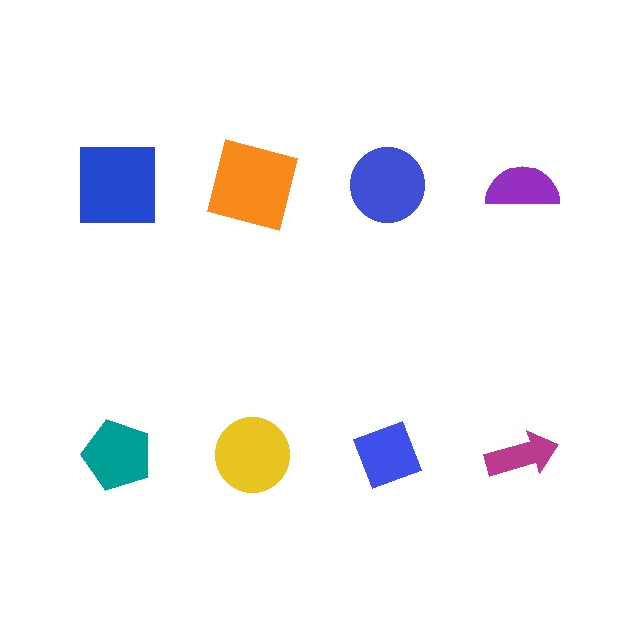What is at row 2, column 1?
A teal pentagon.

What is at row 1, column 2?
An orange square.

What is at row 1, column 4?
A purple semicircle.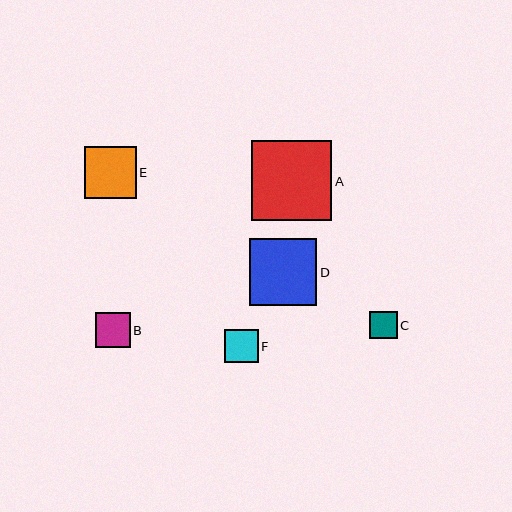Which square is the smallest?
Square C is the smallest with a size of approximately 27 pixels.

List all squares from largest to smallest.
From largest to smallest: A, D, E, B, F, C.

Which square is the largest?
Square A is the largest with a size of approximately 80 pixels.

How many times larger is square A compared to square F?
Square A is approximately 2.4 times the size of square F.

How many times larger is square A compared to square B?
Square A is approximately 2.3 times the size of square B.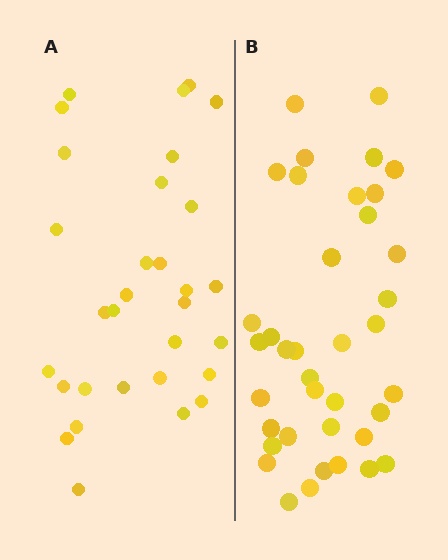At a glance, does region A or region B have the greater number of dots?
Region B (the right region) has more dots.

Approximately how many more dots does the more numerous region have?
Region B has roughly 8 or so more dots than region A.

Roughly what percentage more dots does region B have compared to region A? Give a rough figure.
About 25% more.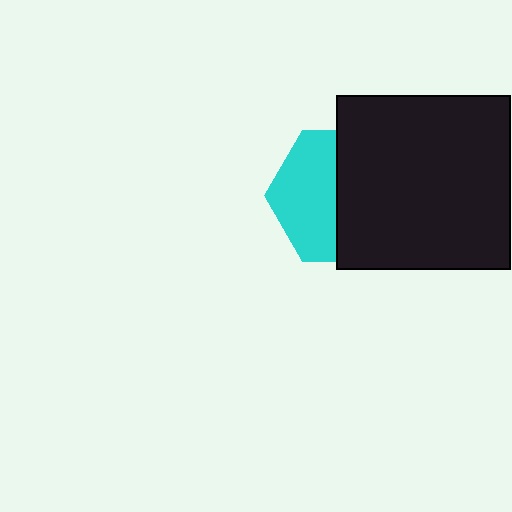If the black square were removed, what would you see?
You would see the complete cyan hexagon.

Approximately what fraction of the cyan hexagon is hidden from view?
Roughly 54% of the cyan hexagon is hidden behind the black square.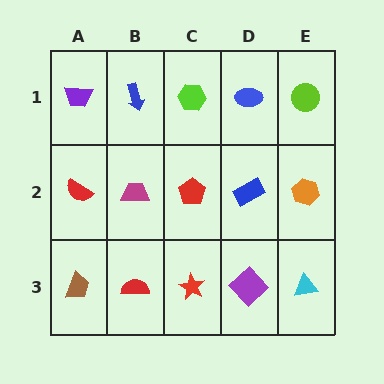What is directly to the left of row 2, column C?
A magenta trapezoid.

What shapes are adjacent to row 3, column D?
A blue rectangle (row 2, column D), a red star (row 3, column C), a cyan triangle (row 3, column E).